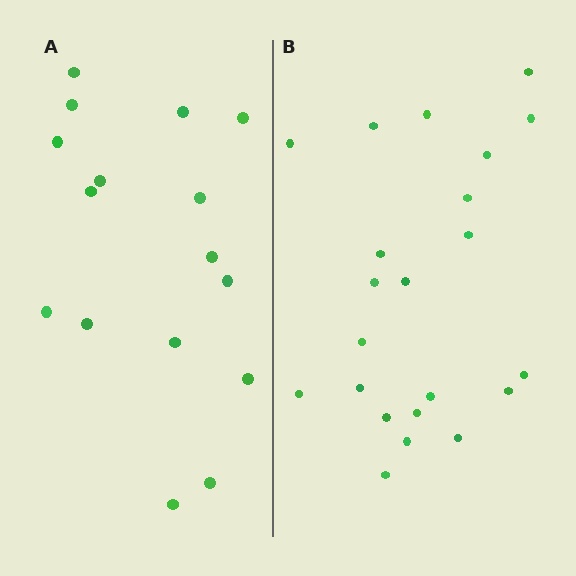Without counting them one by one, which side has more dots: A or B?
Region B (the right region) has more dots.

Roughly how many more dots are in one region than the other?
Region B has about 6 more dots than region A.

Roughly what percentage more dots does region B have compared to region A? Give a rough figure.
About 40% more.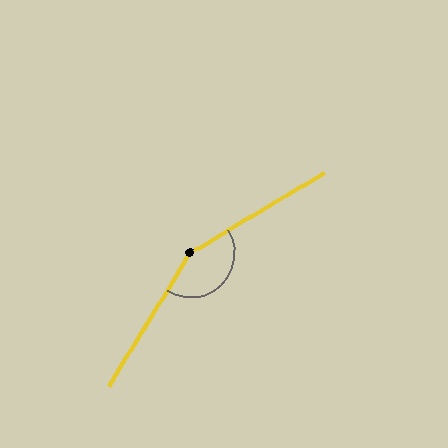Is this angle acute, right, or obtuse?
It is obtuse.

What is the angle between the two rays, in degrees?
Approximately 153 degrees.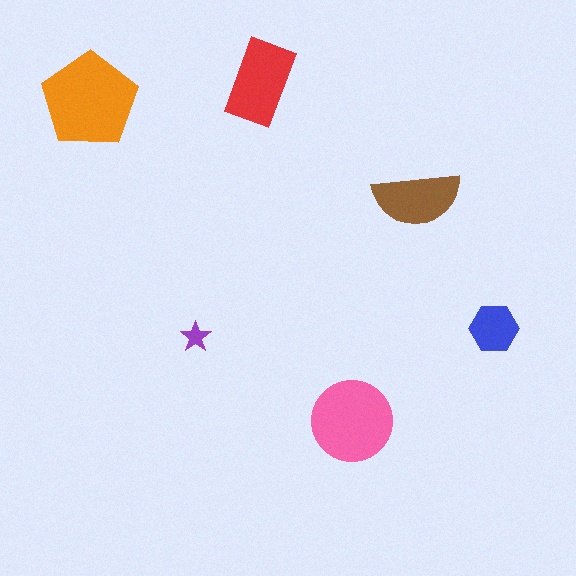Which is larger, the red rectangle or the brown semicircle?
The red rectangle.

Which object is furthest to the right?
The blue hexagon is rightmost.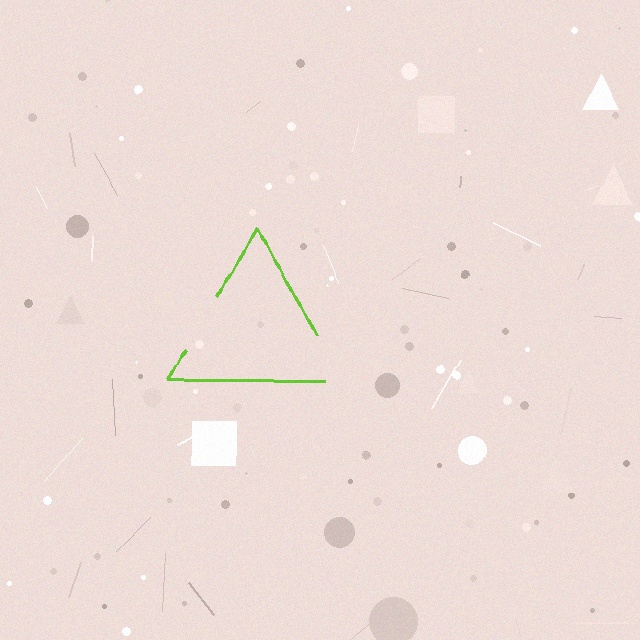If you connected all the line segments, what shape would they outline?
They would outline a triangle.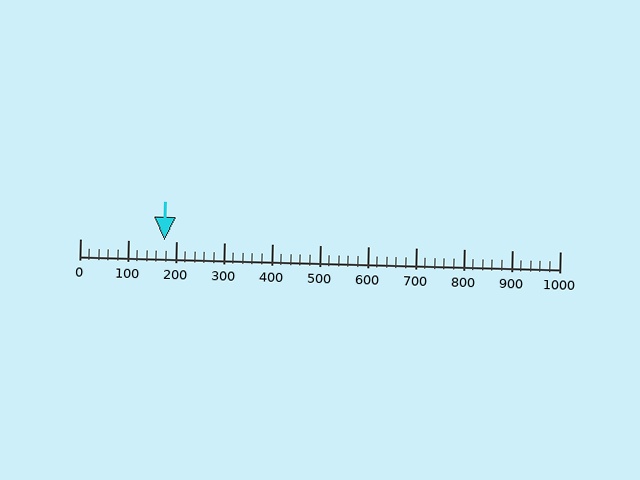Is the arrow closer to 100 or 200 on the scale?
The arrow is closer to 200.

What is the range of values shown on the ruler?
The ruler shows values from 0 to 1000.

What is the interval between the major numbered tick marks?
The major tick marks are spaced 100 units apart.